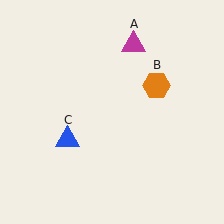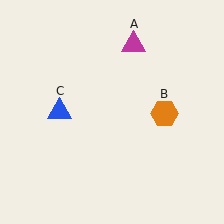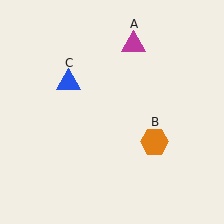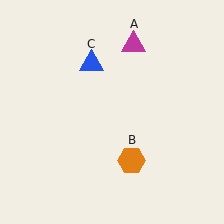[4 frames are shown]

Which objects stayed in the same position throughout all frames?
Magenta triangle (object A) remained stationary.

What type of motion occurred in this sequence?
The orange hexagon (object B), blue triangle (object C) rotated clockwise around the center of the scene.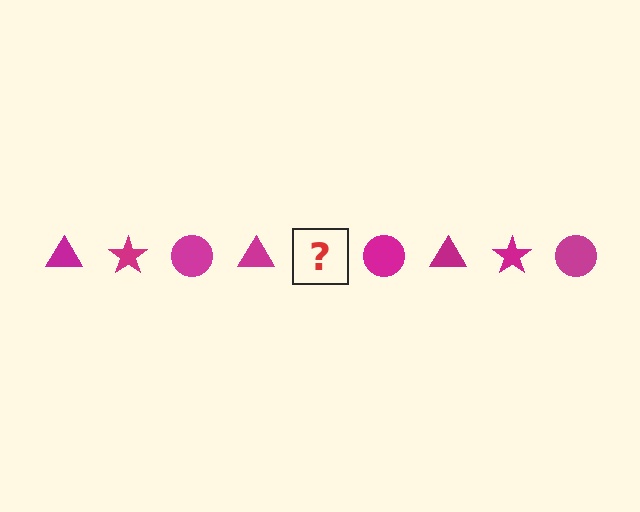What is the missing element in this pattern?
The missing element is a magenta star.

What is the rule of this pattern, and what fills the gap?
The rule is that the pattern cycles through triangle, star, circle shapes in magenta. The gap should be filled with a magenta star.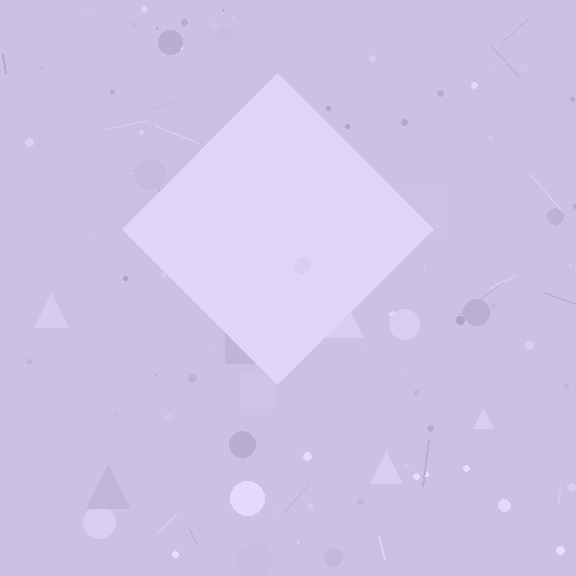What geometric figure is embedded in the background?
A diamond is embedded in the background.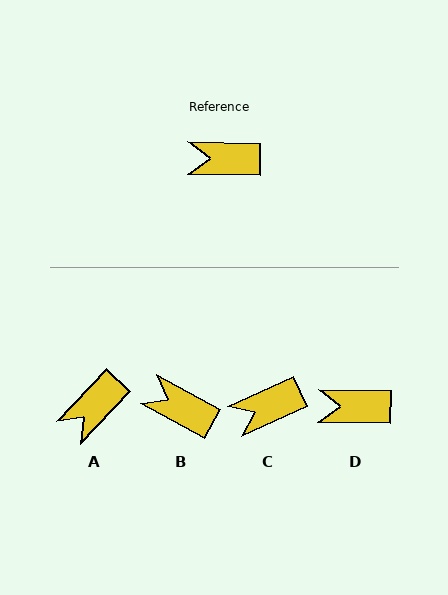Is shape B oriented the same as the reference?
No, it is off by about 27 degrees.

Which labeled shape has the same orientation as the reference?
D.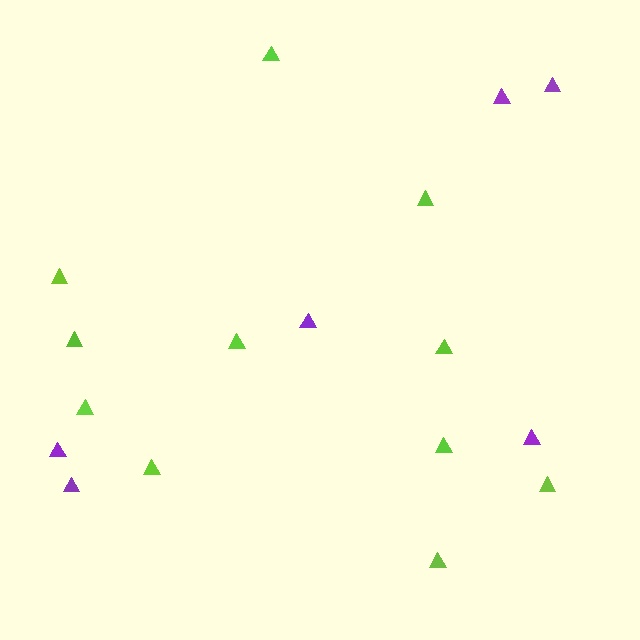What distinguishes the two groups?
There are 2 groups: one group of purple triangles (6) and one group of lime triangles (11).